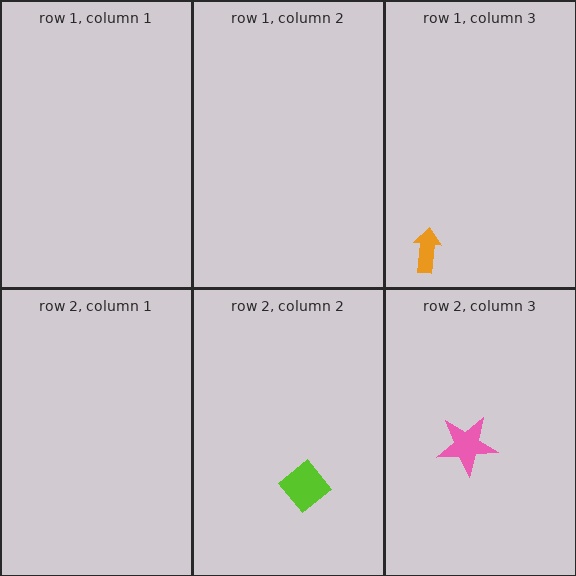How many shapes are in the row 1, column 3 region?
1.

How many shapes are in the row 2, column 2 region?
1.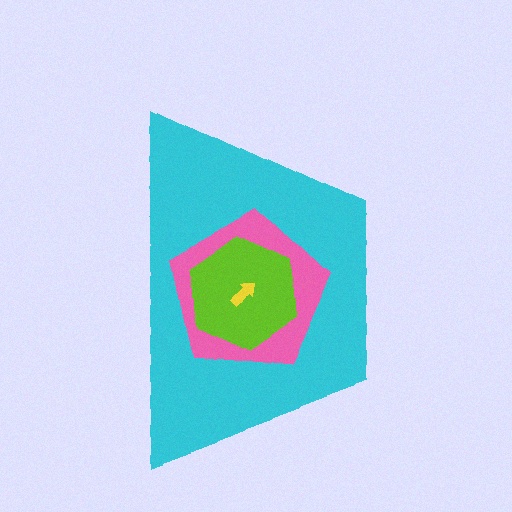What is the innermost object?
The yellow arrow.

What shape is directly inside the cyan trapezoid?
The pink pentagon.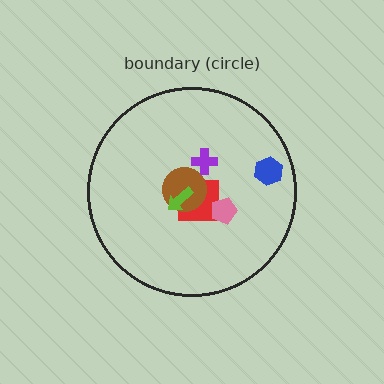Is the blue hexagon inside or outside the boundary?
Inside.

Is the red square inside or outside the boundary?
Inside.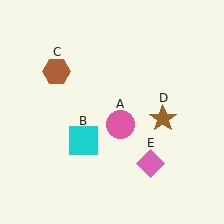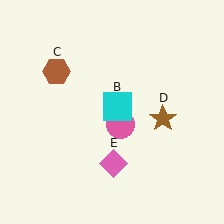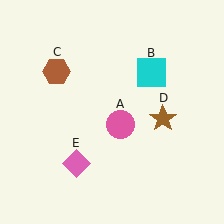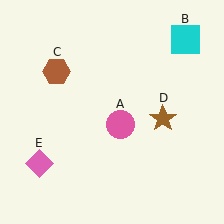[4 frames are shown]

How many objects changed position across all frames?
2 objects changed position: cyan square (object B), pink diamond (object E).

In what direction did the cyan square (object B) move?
The cyan square (object B) moved up and to the right.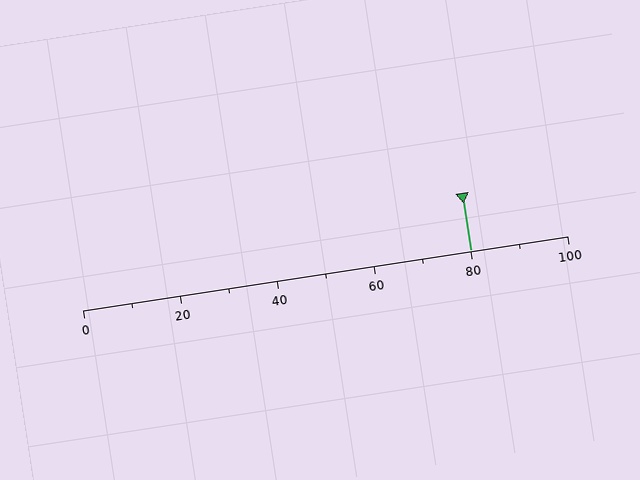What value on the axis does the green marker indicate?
The marker indicates approximately 80.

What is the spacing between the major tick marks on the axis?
The major ticks are spaced 20 apart.